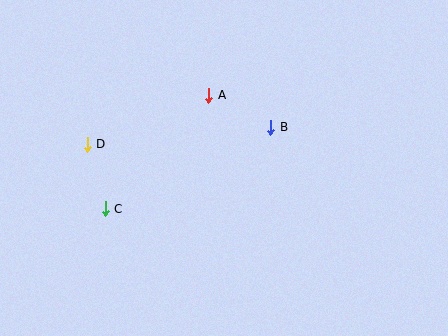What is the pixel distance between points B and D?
The distance between B and D is 184 pixels.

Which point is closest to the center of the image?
Point B at (271, 127) is closest to the center.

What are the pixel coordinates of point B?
Point B is at (271, 127).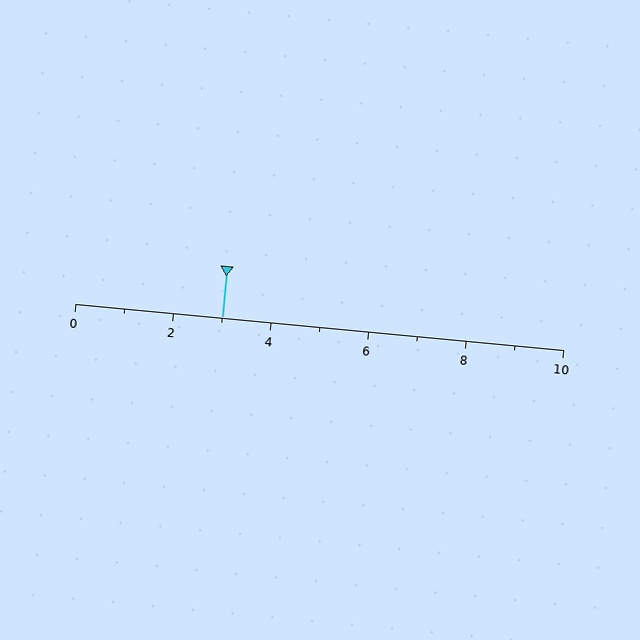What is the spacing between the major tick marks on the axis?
The major ticks are spaced 2 apart.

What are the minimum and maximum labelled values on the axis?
The axis runs from 0 to 10.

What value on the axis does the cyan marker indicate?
The marker indicates approximately 3.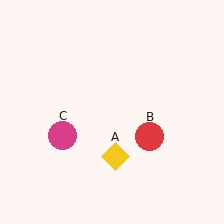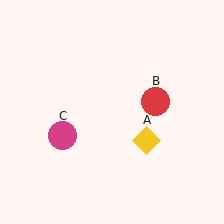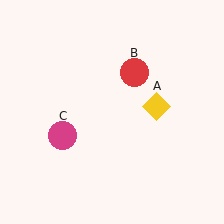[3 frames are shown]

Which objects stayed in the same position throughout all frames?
Magenta circle (object C) remained stationary.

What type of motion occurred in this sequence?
The yellow diamond (object A), red circle (object B) rotated counterclockwise around the center of the scene.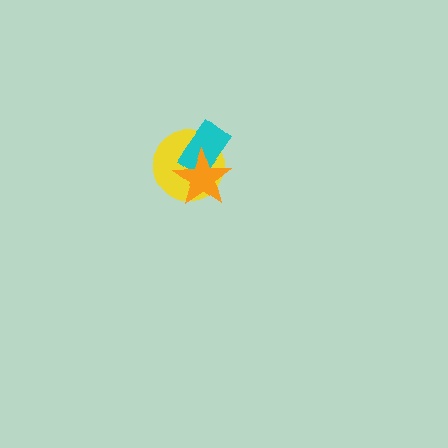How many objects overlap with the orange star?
2 objects overlap with the orange star.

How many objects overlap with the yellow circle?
2 objects overlap with the yellow circle.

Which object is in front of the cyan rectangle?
The orange star is in front of the cyan rectangle.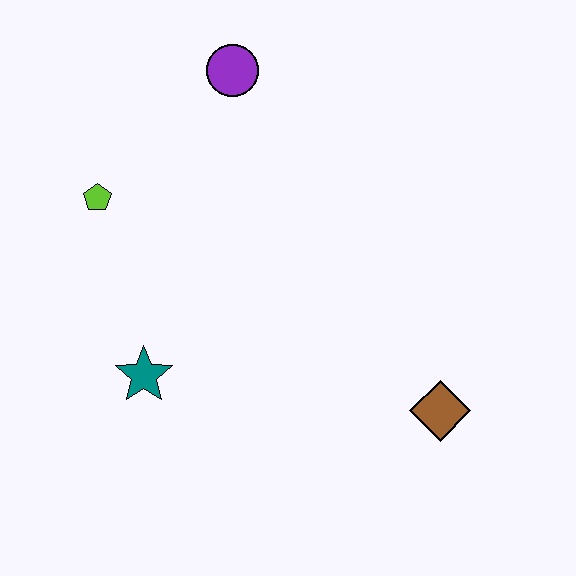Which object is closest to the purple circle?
The lime pentagon is closest to the purple circle.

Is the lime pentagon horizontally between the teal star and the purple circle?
No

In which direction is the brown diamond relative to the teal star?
The brown diamond is to the right of the teal star.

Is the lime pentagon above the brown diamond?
Yes